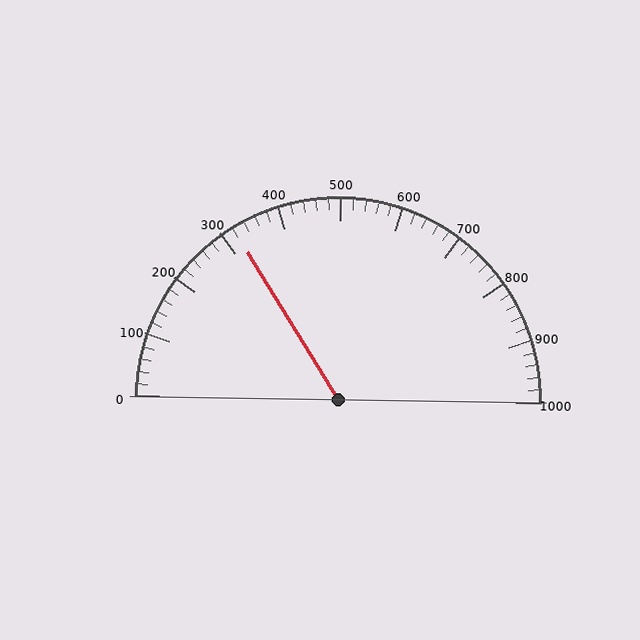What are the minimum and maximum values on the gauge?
The gauge ranges from 0 to 1000.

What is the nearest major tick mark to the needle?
The nearest major tick mark is 300.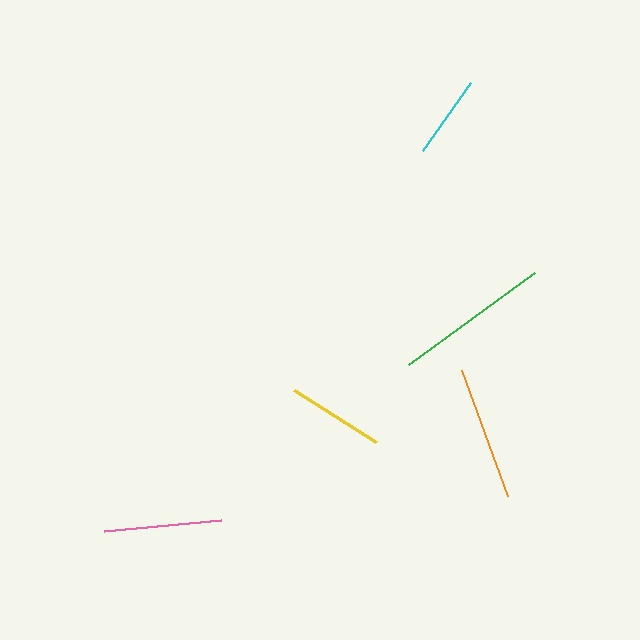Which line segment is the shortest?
The cyan line is the shortest at approximately 83 pixels.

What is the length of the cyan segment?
The cyan segment is approximately 83 pixels long.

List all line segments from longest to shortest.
From longest to shortest: green, orange, pink, yellow, cyan.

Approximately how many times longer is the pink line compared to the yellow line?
The pink line is approximately 1.2 times the length of the yellow line.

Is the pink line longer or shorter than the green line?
The green line is longer than the pink line.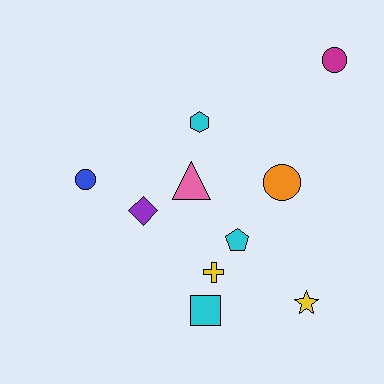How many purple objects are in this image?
There is 1 purple object.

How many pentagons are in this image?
There is 1 pentagon.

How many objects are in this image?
There are 10 objects.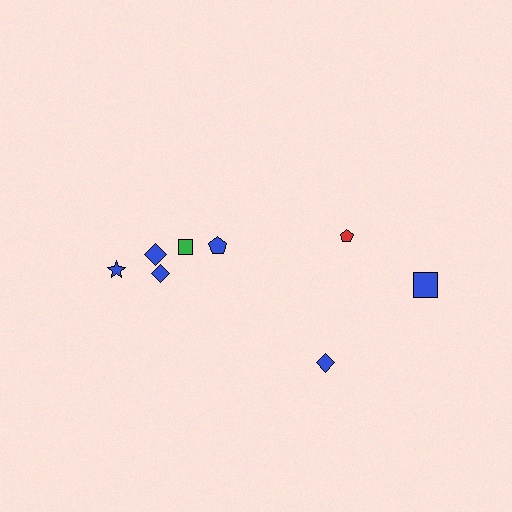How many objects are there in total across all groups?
There are 8 objects.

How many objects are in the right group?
There are 3 objects.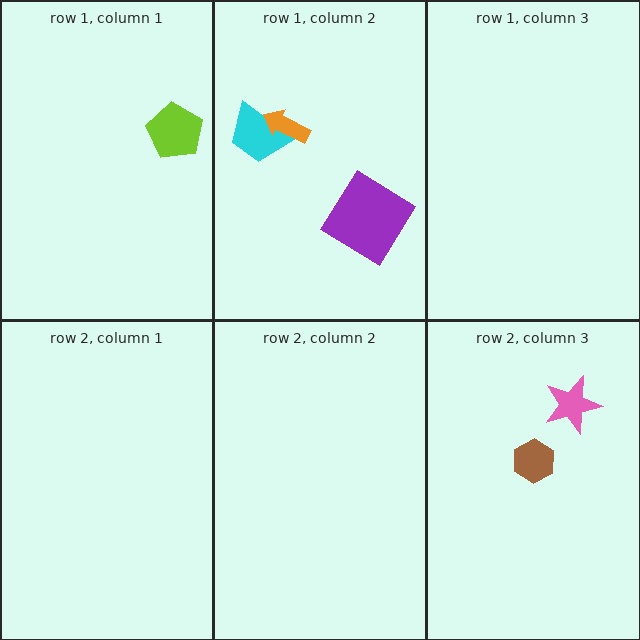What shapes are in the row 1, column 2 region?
The cyan trapezoid, the purple diamond, the orange arrow.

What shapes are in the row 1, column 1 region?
The lime pentagon.